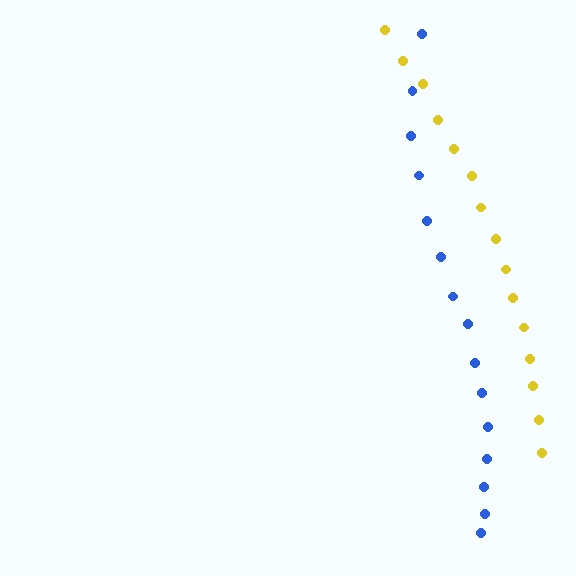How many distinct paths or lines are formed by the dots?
There are 2 distinct paths.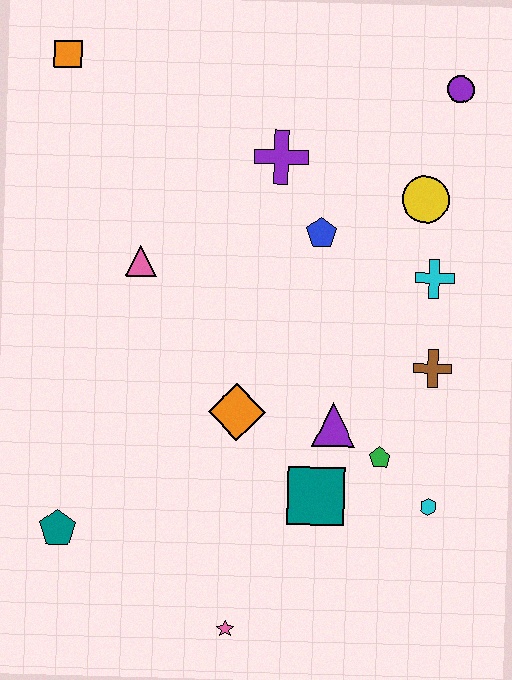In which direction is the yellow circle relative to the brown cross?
The yellow circle is above the brown cross.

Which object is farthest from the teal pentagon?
The purple circle is farthest from the teal pentagon.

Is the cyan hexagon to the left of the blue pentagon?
No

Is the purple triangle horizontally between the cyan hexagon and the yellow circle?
No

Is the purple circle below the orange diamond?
No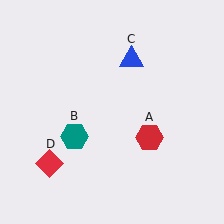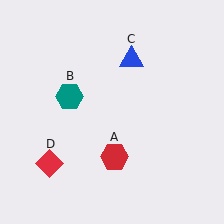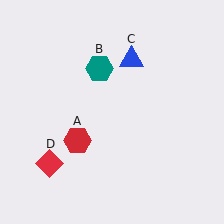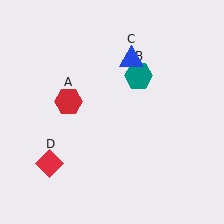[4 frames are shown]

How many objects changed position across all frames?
2 objects changed position: red hexagon (object A), teal hexagon (object B).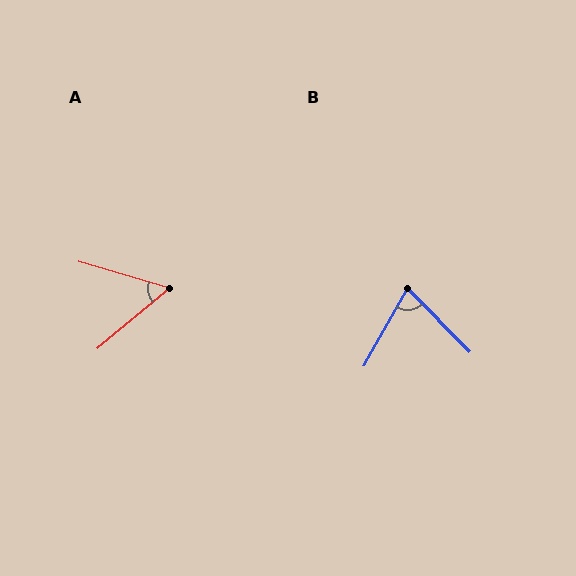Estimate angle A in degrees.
Approximately 56 degrees.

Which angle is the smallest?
A, at approximately 56 degrees.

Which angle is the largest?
B, at approximately 74 degrees.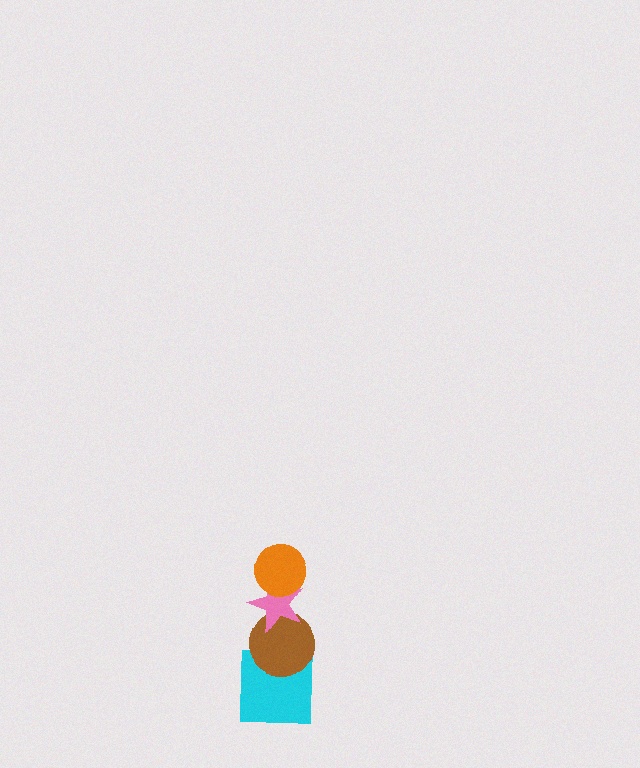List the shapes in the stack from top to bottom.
From top to bottom: the orange circle, the pink star, the brown circle, the cyan square.